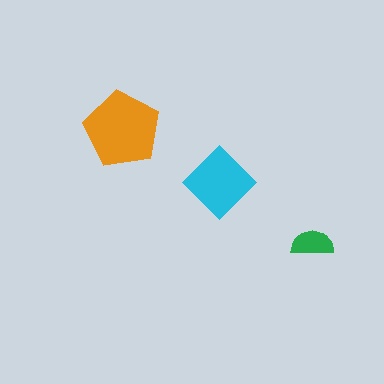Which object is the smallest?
The green semicircle.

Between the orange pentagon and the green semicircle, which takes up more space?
The orange pentagon.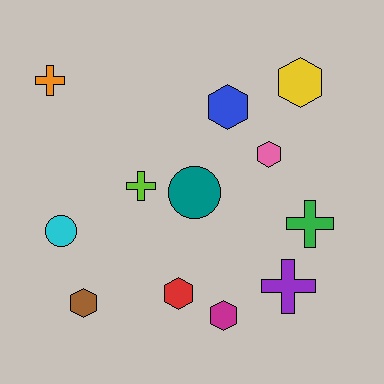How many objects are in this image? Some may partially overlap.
There are 12 objects.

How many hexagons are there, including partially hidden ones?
There are 6 hexagons.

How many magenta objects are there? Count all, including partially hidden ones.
There is 1 magenta object.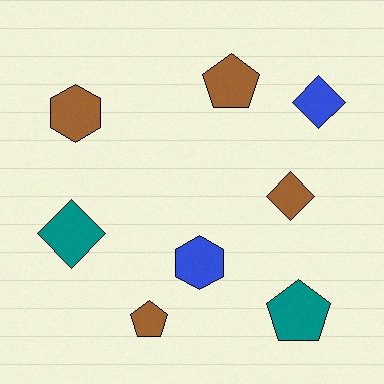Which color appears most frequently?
Brown, with 4 objects.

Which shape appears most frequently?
Pentagon, with 3 objects.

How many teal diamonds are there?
There is 1 teal diamond.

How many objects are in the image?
There are 8 objects.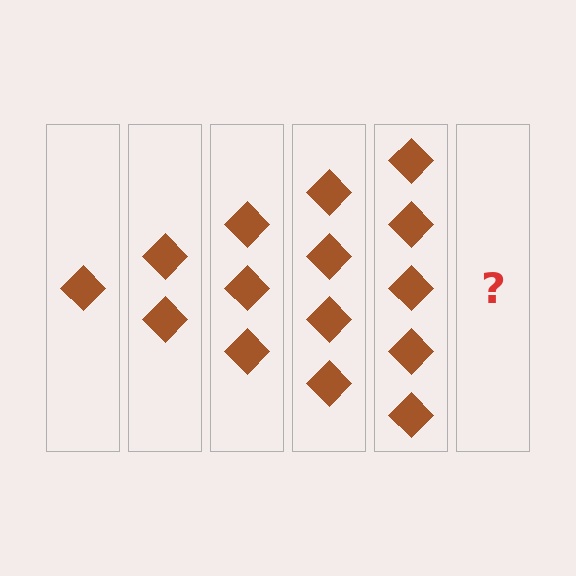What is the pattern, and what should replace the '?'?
The pattern is that each step adds one more diamond. The '?' should be 6 diamonds.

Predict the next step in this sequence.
The next step is 6 diamonds.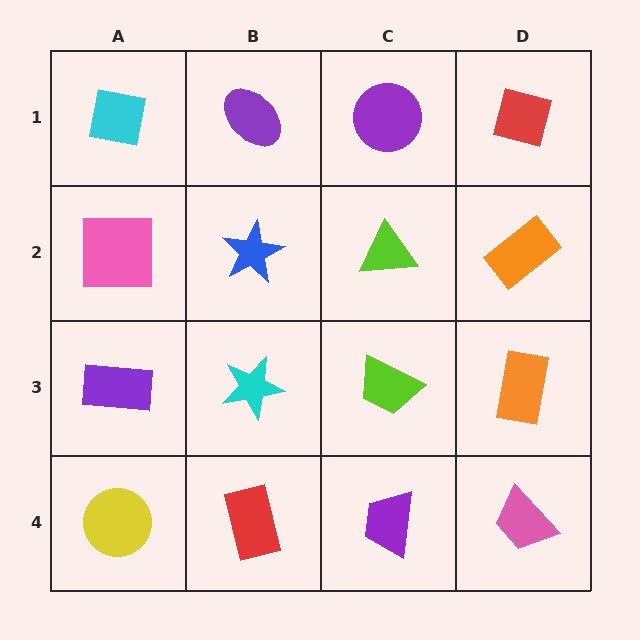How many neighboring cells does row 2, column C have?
4.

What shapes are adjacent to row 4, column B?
A cyan star (row 3, column B), a yellow circle (row 4, column A), a purple trapezoid (row 4, column C).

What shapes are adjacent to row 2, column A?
A cyan square (row 1, column A), a purple rectangle (row 3, column A), a blue star (row 2, column B).